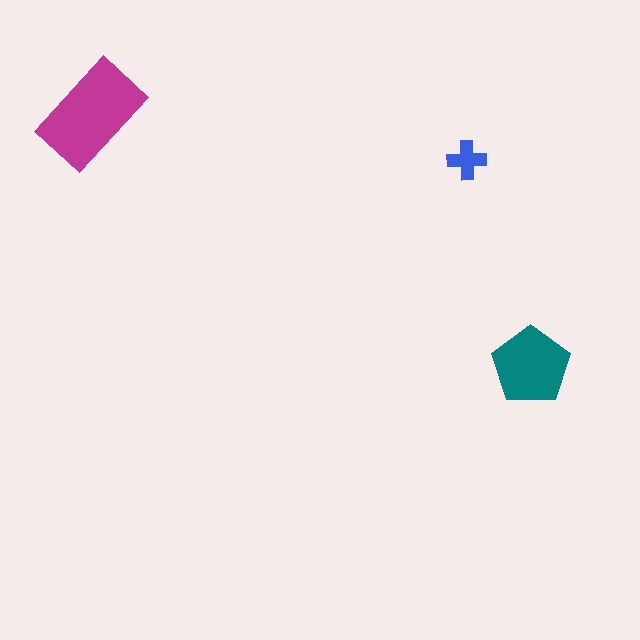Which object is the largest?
The magenta rectangle.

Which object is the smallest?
The blue cross.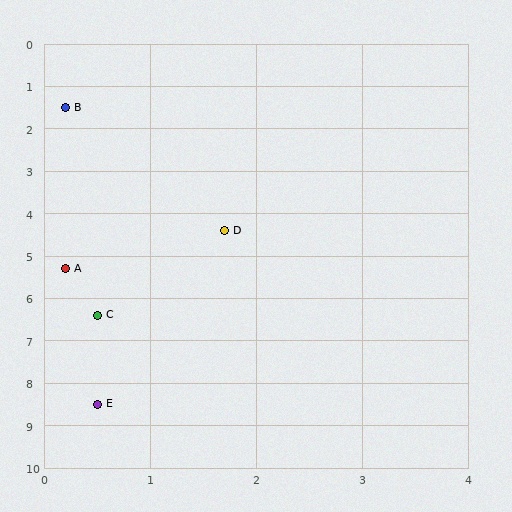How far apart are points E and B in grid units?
Points E and B are about 7.0 grid units apart.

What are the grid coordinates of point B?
Point B is at approximately (0.2, 1.5).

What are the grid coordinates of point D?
Point D is at approximately (1.7, 4.4).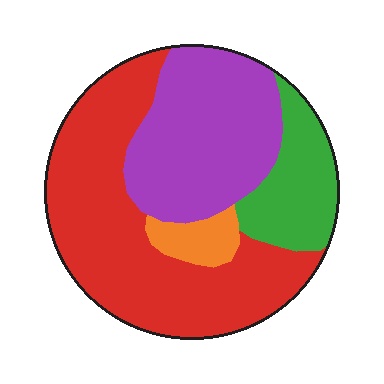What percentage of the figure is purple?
Purple takes up about one third (1/3) of the figure.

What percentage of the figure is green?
Green takes up less than a sixth of the figure.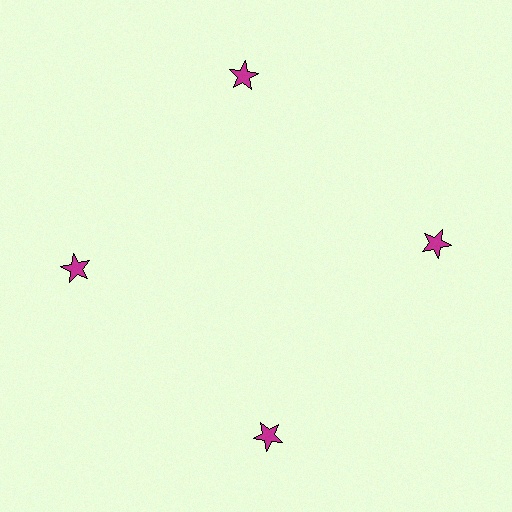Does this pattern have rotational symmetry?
Yes, this pattern has 4-fold rotational symmetry. It looks the same after rotating 90 degrees around the center.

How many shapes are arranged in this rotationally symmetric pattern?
There are 4 shapes, arranged in 4 groups of 1.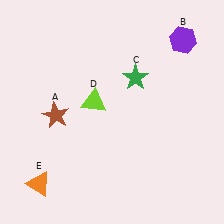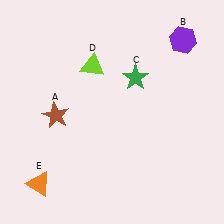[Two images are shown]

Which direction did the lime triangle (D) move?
The lime triangle (D) moved up.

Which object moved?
The lime triangle (D) moved up.